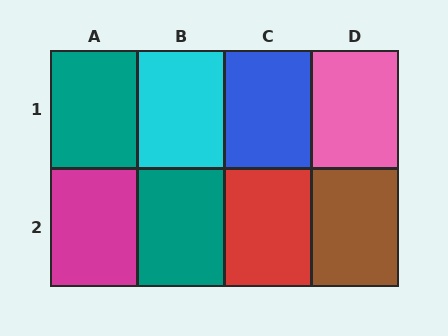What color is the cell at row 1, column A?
Teal.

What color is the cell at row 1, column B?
Cyan.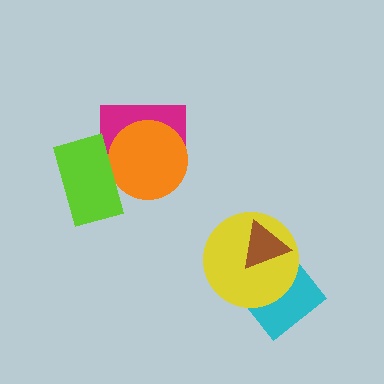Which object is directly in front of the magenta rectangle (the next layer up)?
The orange circle is directly in front of the magenta rectangle.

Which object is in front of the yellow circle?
The brown triangle is in front of the yellow circle.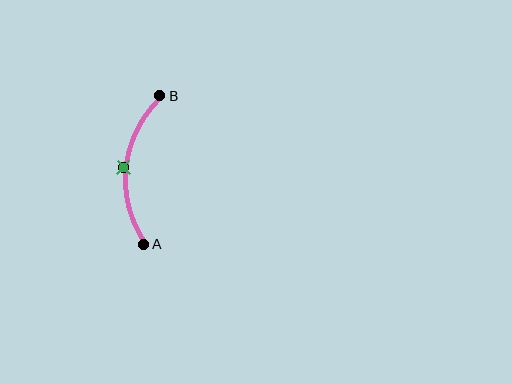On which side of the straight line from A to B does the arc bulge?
The arc bulges to the left of the straight line connecting A and B.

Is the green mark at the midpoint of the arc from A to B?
Yes. The green mark lies on the arc at equal arc-length from both A and B — it is the arc midpoint.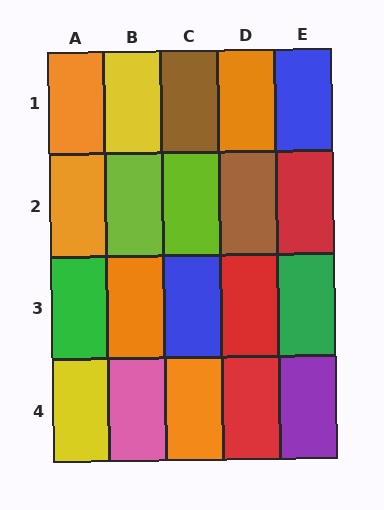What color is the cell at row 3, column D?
Red.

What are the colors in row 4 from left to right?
Yellow, pink, orange, red, purple.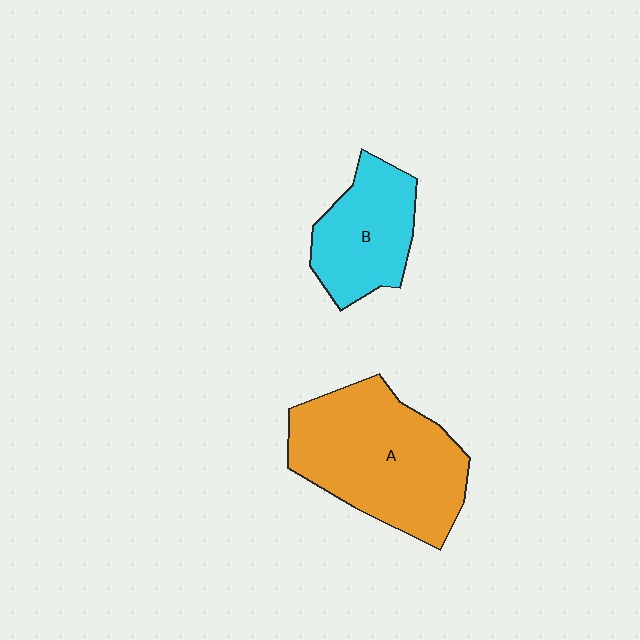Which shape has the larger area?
Shape A (orange).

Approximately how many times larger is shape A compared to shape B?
Approximately 1.7 times.